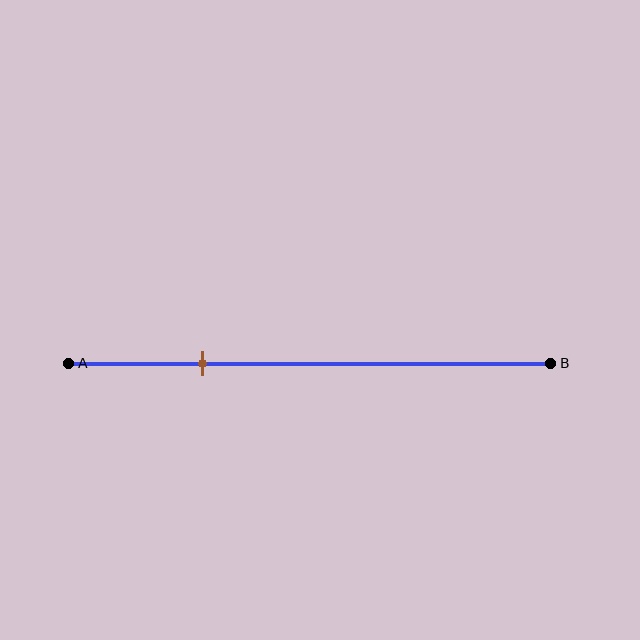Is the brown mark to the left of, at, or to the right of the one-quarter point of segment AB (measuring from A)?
The brown mark is approximately at the one-quarter point of segment AB.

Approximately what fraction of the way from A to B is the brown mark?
The brown mark is approximately 30% of the way from A to B.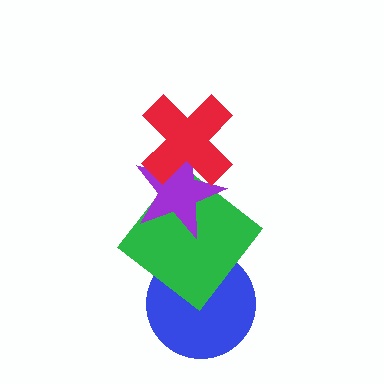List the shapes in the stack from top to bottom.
From top to bottom: the red cross, the purple star, the green diamond, the blue circle.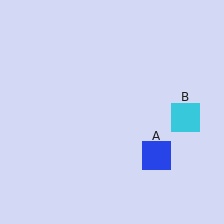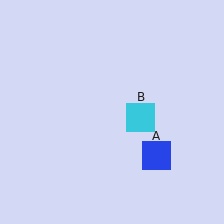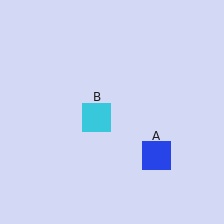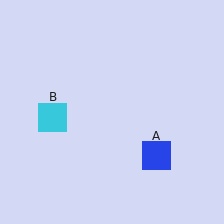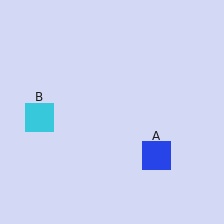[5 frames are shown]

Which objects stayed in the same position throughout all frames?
Blue square (object A) remained stationary.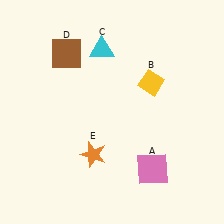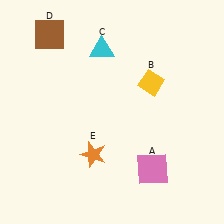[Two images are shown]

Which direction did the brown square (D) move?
The brown square (D) moved up.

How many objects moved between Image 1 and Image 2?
1 object moved between the two images.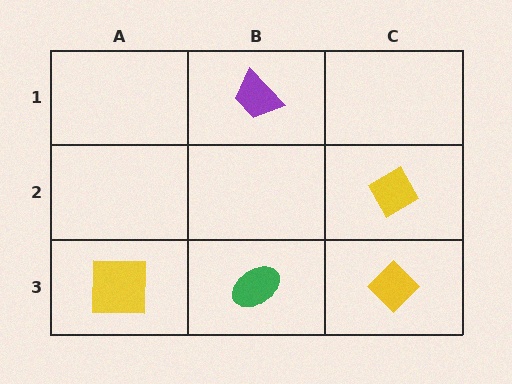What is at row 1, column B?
A purple trapezoid.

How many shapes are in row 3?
3 shapes.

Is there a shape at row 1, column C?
No, that cell is empty.